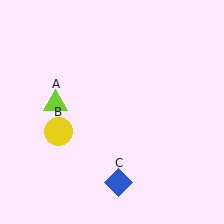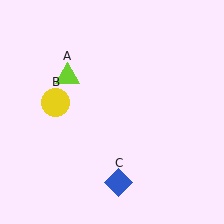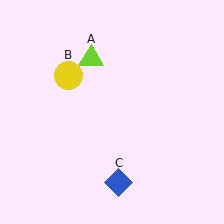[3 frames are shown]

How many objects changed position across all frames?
2 objects changed position: lime triangle (object A), yellow circle (object B).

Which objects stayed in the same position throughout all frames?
Blue diamond (object C) remained stationary.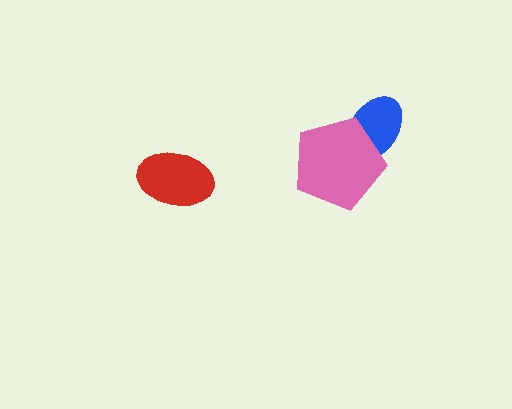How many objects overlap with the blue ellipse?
1 object overlaps with the blue ellipse.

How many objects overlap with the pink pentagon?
1 object overlaps with the pink pentagon.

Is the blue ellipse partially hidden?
Yes, it is partially covered by another shape.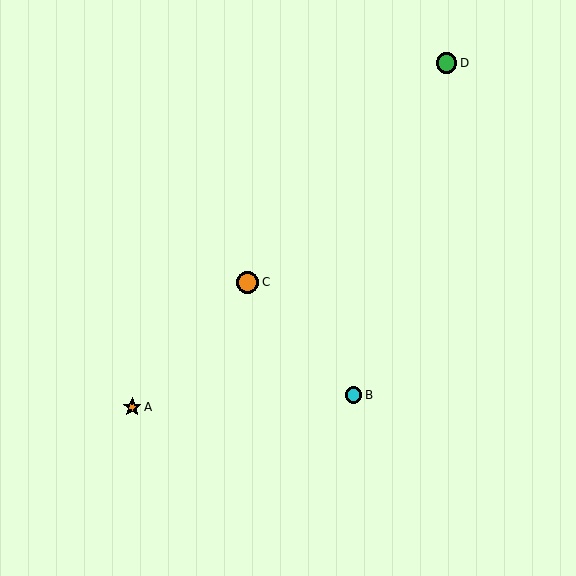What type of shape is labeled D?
Shape D is a green circle.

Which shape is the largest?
The orange circle (labeled C) is the largest.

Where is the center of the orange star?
The center of the orange star is at (132, 407).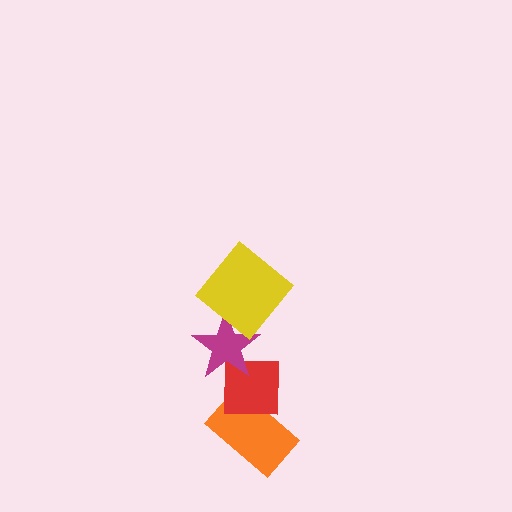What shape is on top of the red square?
The magenta star is on top of the red square.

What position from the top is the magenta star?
The magenta star is 2nd from the top.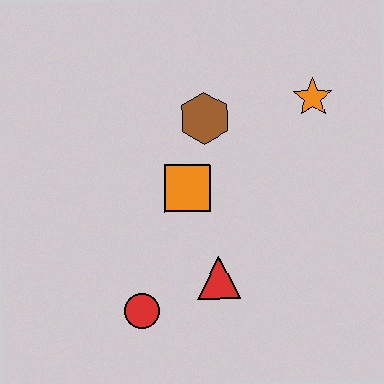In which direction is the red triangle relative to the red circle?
The red triangle is to the right of the red circle.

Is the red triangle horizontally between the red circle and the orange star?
Yes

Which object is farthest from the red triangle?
The orange star is farthest from the red triangle.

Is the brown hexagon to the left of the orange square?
No